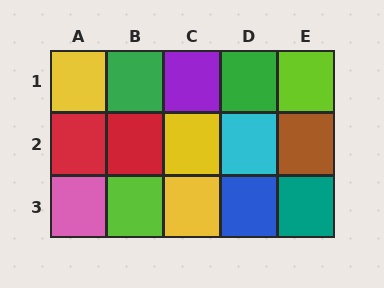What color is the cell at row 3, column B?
Lime.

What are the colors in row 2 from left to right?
Red, red, yellow, cyan, brown.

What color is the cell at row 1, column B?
Green.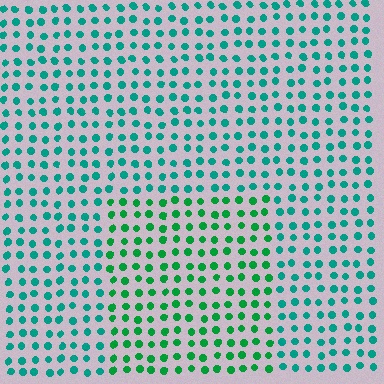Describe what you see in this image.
The image is filled with small teal elements in a uniform arrangement. A rectangle-shaped region is visible where the elements are tinted to a slightly different hue, forming a subtle color boundary.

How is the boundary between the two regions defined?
The boundary is defined purely by a slight shift in hue (about 31 degrees). Spacing, size, and orientation are identical on both sides.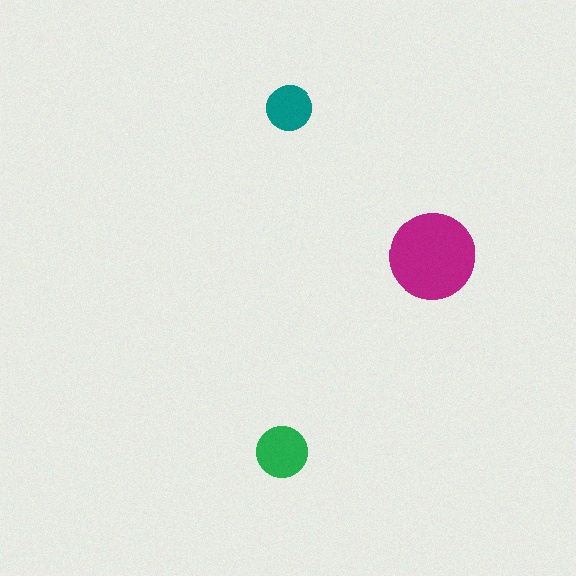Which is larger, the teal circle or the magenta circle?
The magenta one.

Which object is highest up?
The teal circle is topmost.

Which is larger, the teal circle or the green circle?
The green one.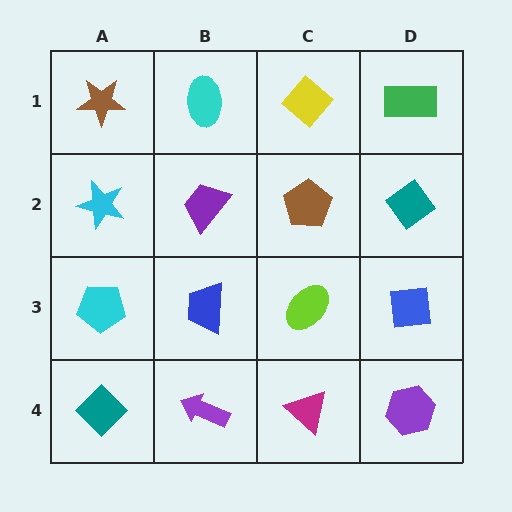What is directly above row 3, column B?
A purple trapezoid.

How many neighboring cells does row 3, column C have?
4.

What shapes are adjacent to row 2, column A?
A brown star (row 1, column A), a cyan pentagon (row 3, column A), a purple trapezoid (row 2, column B).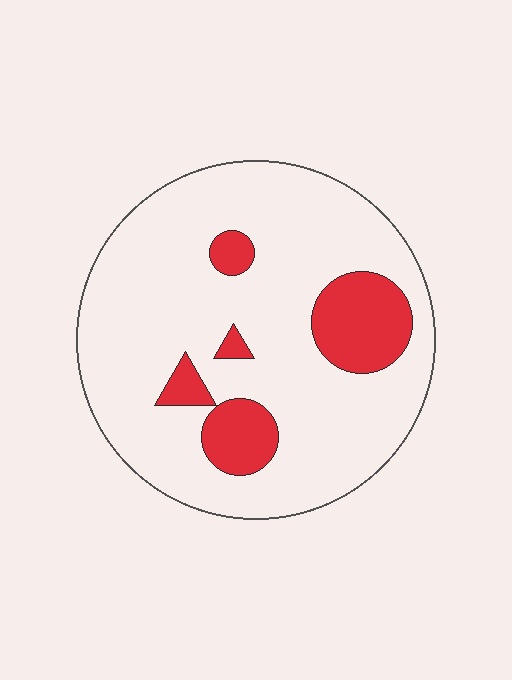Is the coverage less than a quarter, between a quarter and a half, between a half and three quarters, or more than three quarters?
Less than a quarter.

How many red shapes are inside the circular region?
5.